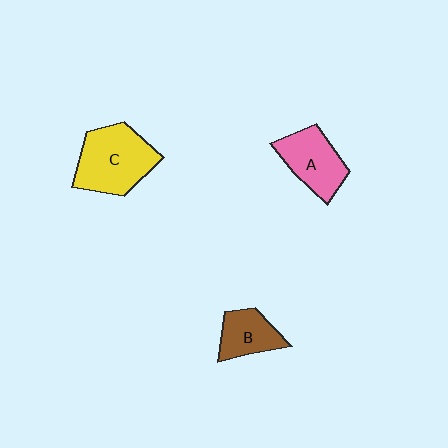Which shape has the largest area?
Shape C (yellow).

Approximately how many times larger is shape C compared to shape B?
Approximately 1.8 times.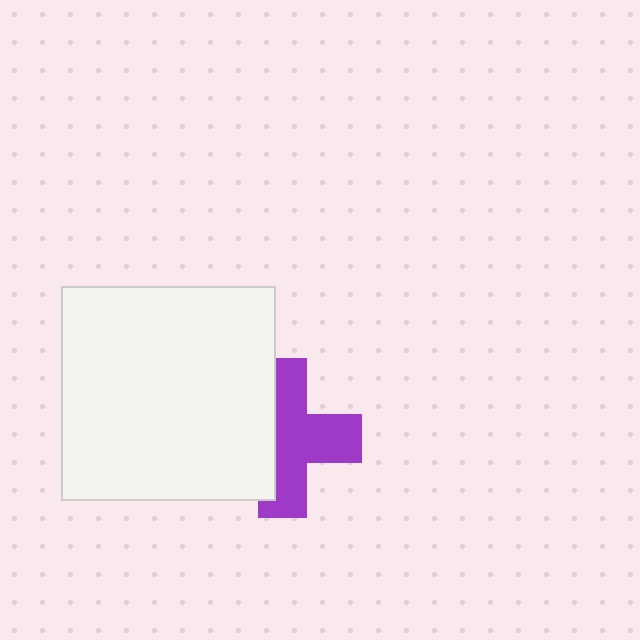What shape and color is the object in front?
The object in front is a white square.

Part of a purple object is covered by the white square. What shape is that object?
It is a cross.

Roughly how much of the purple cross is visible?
About half of it is visible (roughly 61%).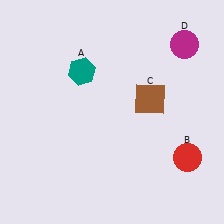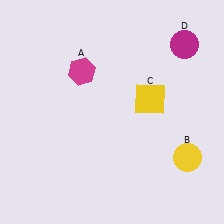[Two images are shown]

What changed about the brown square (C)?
In Image 1, C is brown. In Image 2, it changed to yellow.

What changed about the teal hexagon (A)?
In Image 1, A is teal. In Image 2, it changed to magenta.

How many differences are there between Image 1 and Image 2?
There are 3 differences between the two images.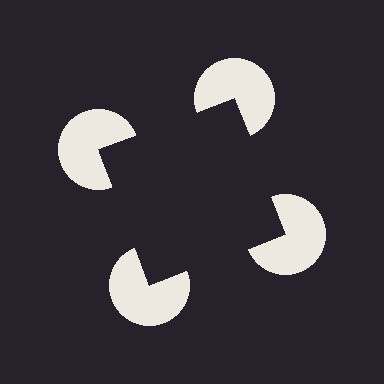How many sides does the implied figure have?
4 sides.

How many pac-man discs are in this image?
There are 4 — one at each vertex of the illusory square.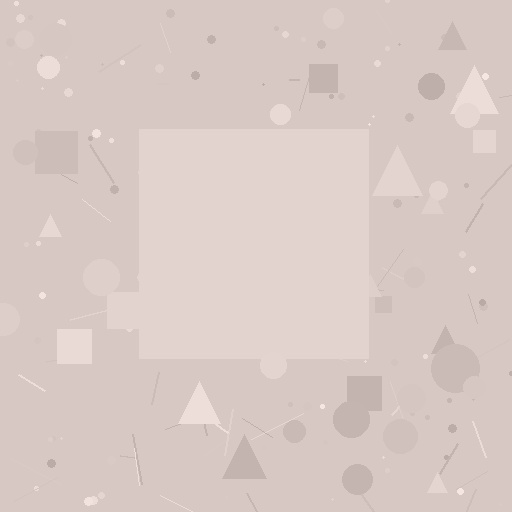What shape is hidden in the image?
A square is hidden in the image.